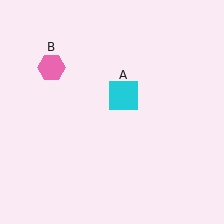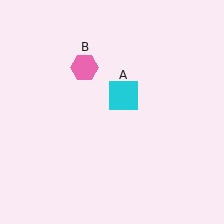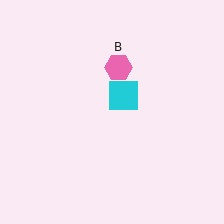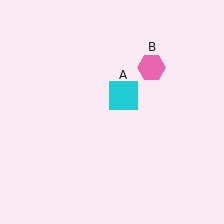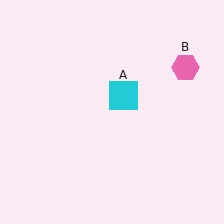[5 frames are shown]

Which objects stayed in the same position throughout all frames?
Cyan square (object A) remained stationary.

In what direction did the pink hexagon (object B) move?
The pink hexagon (object B) moved right.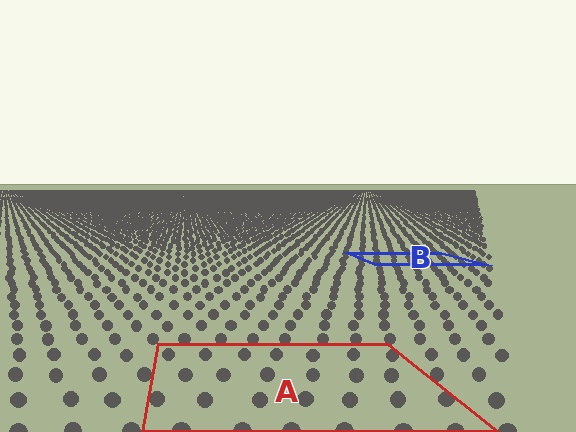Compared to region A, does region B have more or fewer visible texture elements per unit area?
Region B has more texture elements per unit area — they are packed more densely because it is farther away.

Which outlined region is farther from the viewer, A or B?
Region B is farther from the viewer — the texture elements inside it appear smaller and more densely packed.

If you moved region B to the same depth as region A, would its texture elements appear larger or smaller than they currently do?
They would appear larger. At a closer depth, the same texture elements are projected at a bigger on-screen size.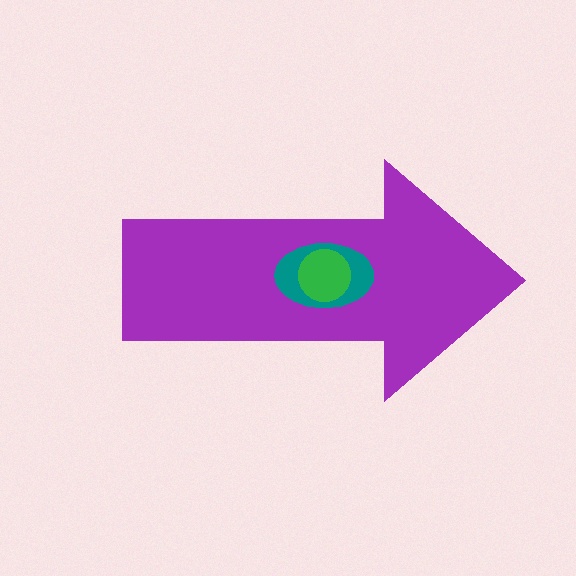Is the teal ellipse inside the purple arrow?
Yes.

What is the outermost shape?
The purple arrow.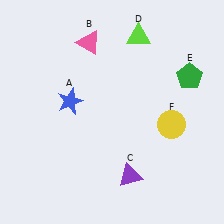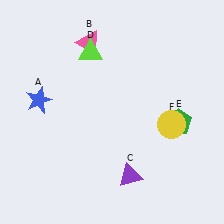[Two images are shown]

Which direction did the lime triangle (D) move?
The lime triangle (D) moved left.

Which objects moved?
The objects that moved are: the blue star (A), the lime triangle (D), the green pentagon (E).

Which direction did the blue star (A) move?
The blue star (A) moved left.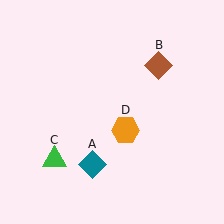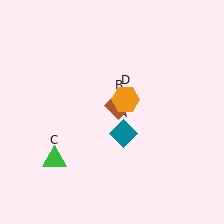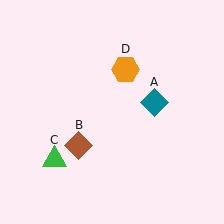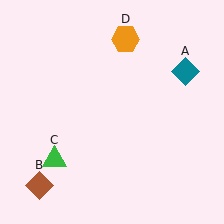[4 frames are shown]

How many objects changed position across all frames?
3 objects changed position: teal diamond (object A), brown diamond (object B), orange hexagon (object D).